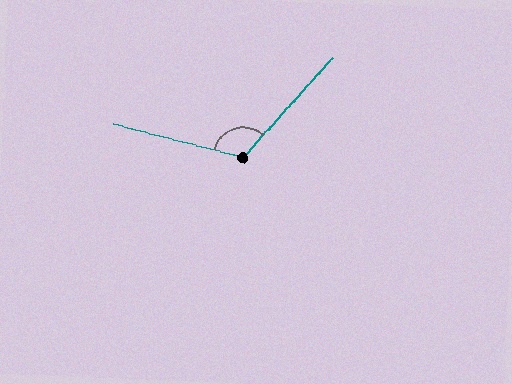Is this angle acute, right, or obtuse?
It is obtuse.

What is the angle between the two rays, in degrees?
Approximately 117 degrees.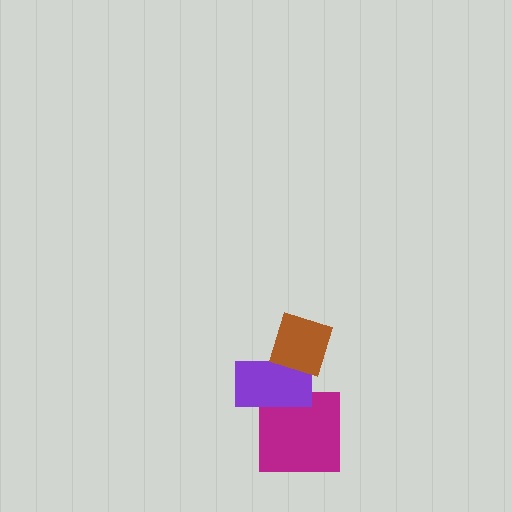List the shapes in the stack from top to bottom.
From top to bottom: the brown diamond, the purple rectangle, the magenta square.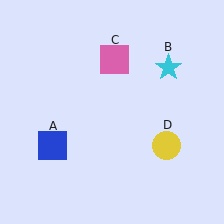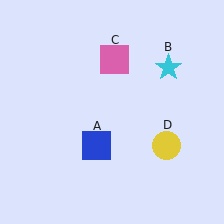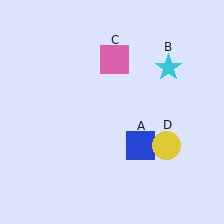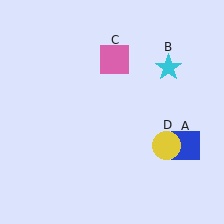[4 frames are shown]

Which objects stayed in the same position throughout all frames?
Cyan star (object B) and pink square (object C) and yellow circle (object D) remained stationary.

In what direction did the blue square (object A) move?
The blue square (object A) moved right.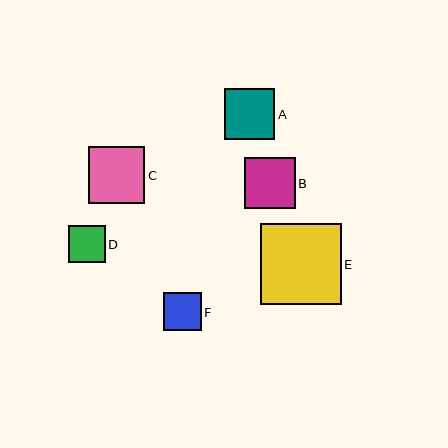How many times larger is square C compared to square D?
Square C is approximately 1.5 times the size of square D.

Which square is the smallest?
Square D is the smallest with a size of approximately 37 pixels.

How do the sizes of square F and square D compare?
Square F and square D are approximately the same size.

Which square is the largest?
Square E is the largest with a size of approximately 81 pixels.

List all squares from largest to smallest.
From largest to smallest: E, C, B, A, F, D.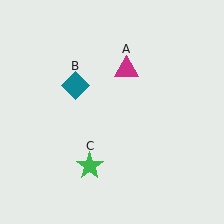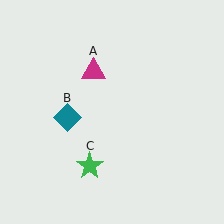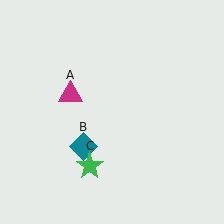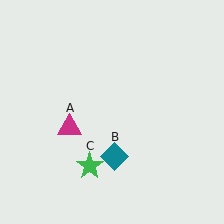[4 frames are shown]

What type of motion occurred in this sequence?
The magenta triangle (object A), teal diamond (object B) rotated counterclockwise around the center of the scene.